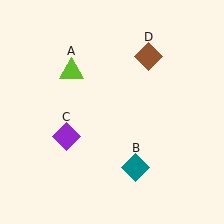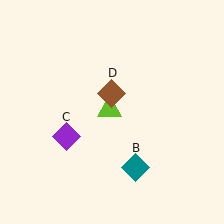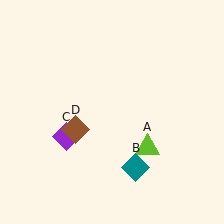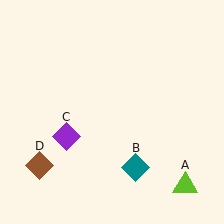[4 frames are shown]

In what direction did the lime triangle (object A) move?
The lime triangle (object A) moved down and to the right.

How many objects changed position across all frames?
2 objects changed position: lime triangle (object A), brown diamond (object D).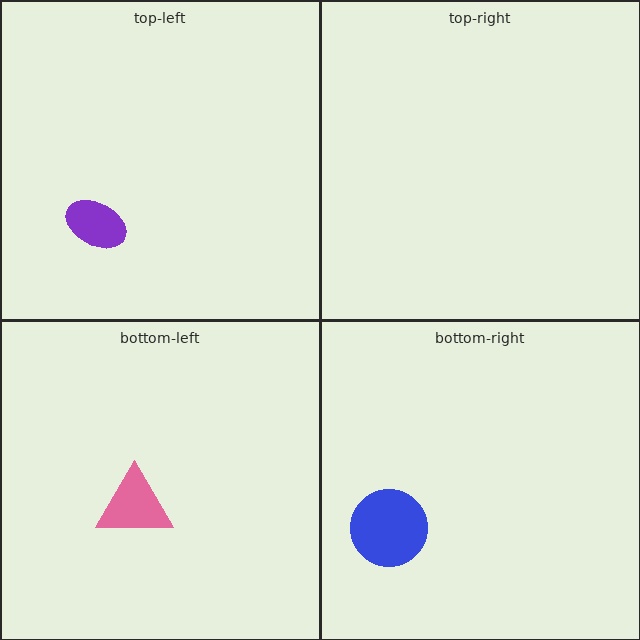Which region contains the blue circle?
The bottom-right region.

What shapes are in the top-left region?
The purple ellipse.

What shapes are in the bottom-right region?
The blue circle.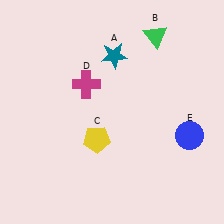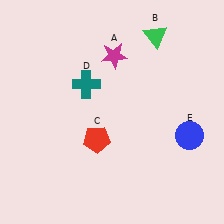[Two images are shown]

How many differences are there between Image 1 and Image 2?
There are 3 differences between the two images.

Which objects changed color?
A changed from teal to magenta. C changed from yellow to red. D changed from magenta to teal.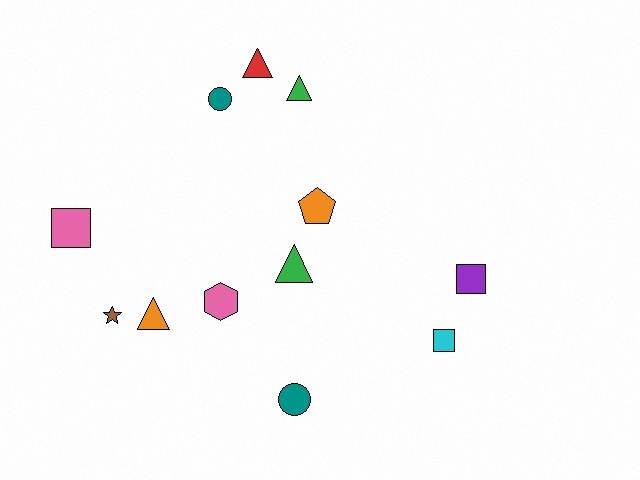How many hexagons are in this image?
There is 1 hexagon.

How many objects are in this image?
There are 12 objects.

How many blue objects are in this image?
There are no blue objects.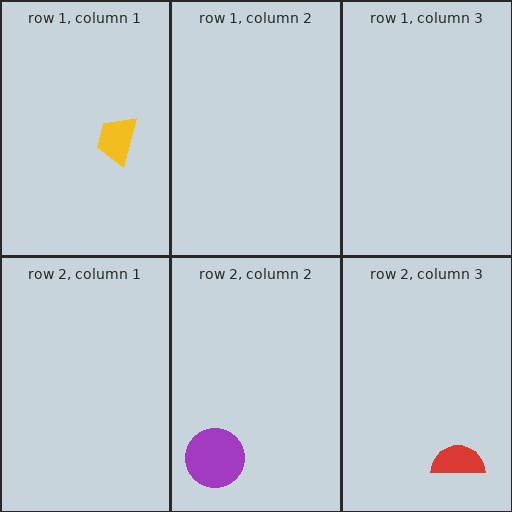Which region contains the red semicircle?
The row 2, column 3 region.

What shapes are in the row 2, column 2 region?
The purple circle.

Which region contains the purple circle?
The row 2, column 2 region.